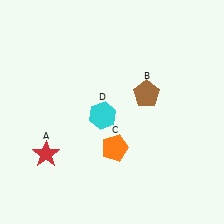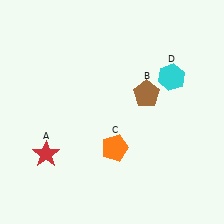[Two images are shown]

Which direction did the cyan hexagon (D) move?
The cyan hexagon (D) moved right.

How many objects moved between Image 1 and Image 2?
1 object moved between the two images.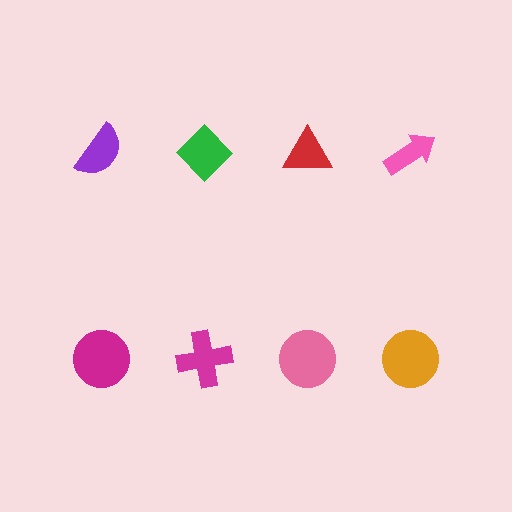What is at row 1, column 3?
A red triangle.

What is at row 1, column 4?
A pink arrow.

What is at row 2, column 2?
A magenta cross.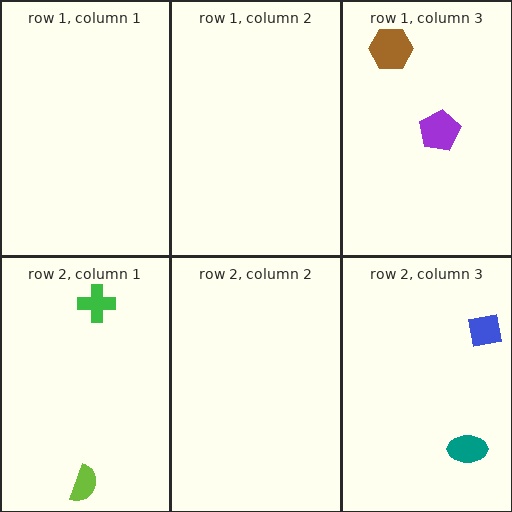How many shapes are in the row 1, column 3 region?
2.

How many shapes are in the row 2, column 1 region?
2.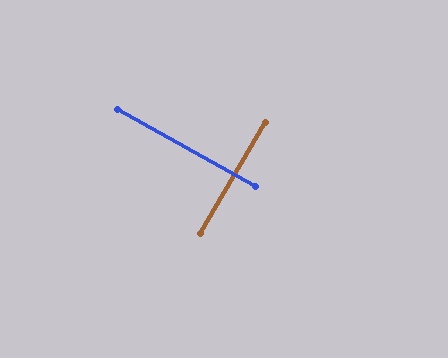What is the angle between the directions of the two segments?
Approximately 89 degrees.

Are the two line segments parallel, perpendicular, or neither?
Perpendicular — they meet at approximately 89°.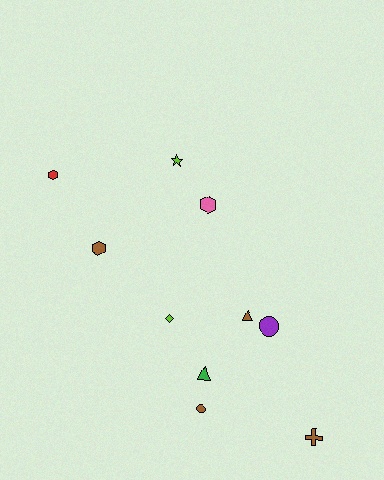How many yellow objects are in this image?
There are no yellow objects.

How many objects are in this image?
There are 10 objects.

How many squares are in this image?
There are no squares.